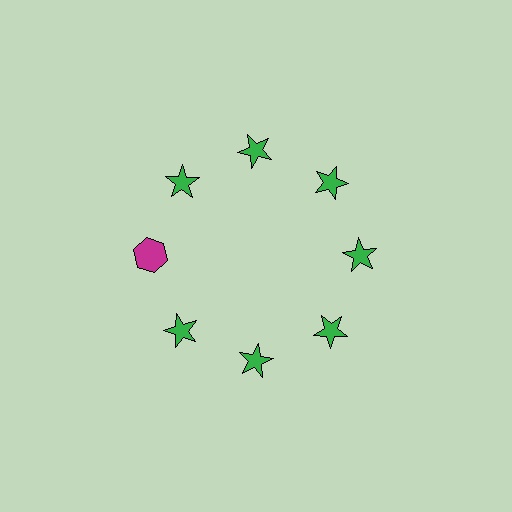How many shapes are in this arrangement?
There are 8 shapes arranged in a ring pattern.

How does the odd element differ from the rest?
It differs in both color (magenta instead of green) and shape (hexagon instead of star).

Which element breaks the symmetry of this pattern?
The magenta hexagon at roughly the 9 o'clock position breaks the symmetry. All other shapes are green stars.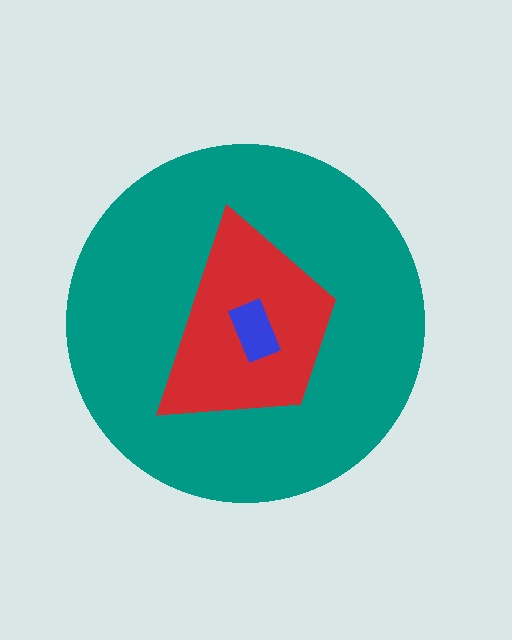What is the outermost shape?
The teal circle.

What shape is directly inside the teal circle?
The red trapezoid.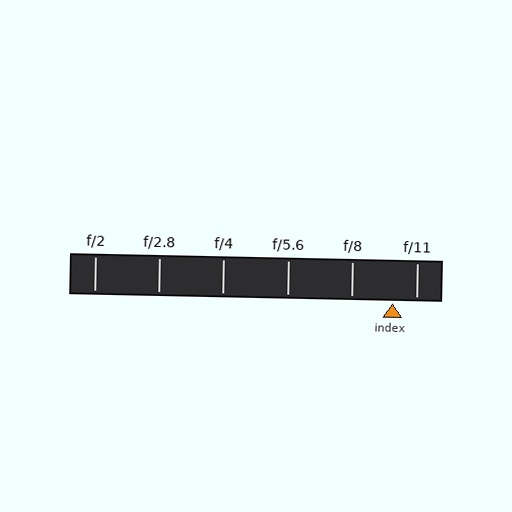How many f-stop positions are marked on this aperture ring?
There are 6 f-stop positions marked.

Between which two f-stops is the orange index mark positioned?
The index mark is between f/8 and f/11.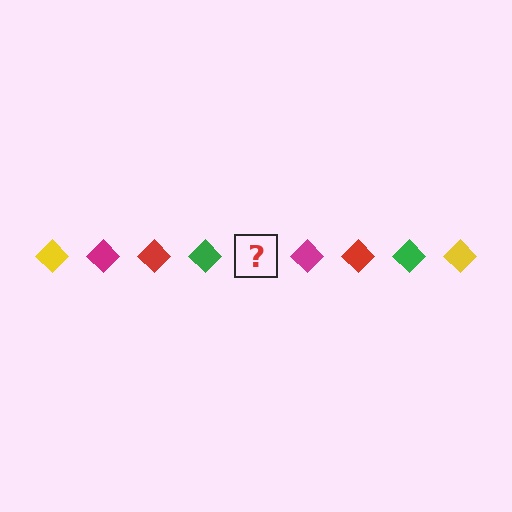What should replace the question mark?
The question mark should be replaced with a yellow diamond.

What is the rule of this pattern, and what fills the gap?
The rule is that the pattern cycles through yellow, magenta, red, green diamonds. The gap should be filled with a yellow diamond.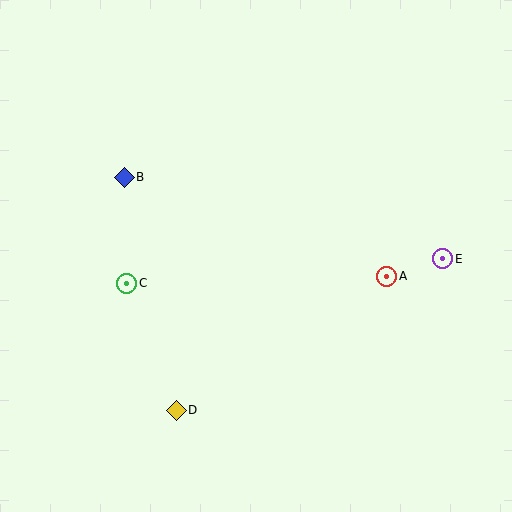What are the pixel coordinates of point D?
Point D is at (176, 410).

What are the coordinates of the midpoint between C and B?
The midpoint between C and B is at (125, 230).